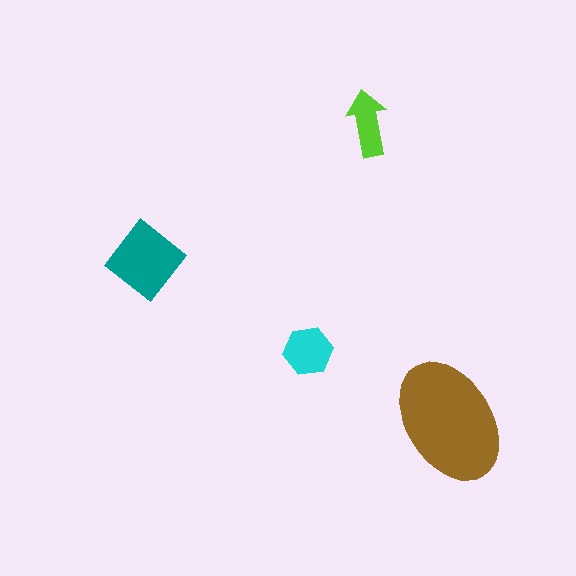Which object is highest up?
The lime arrow is topmost.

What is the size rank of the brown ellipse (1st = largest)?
1st.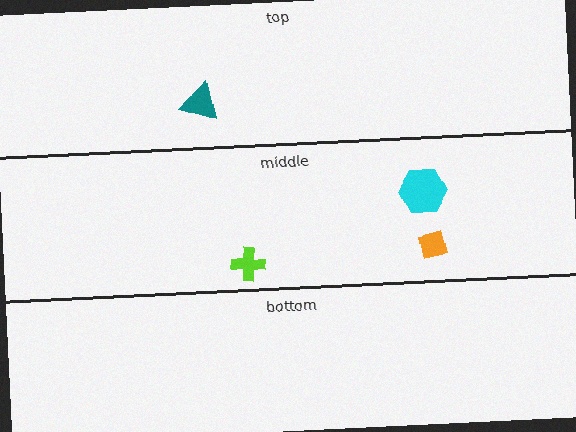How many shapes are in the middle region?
3.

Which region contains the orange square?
The middle region.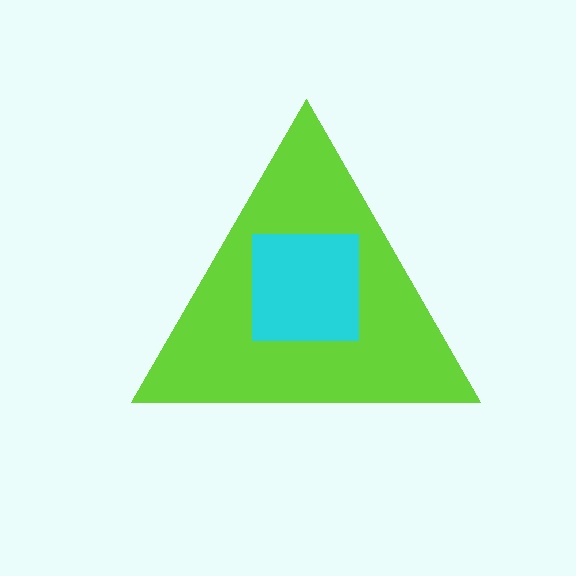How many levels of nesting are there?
2.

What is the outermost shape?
The lime triangle.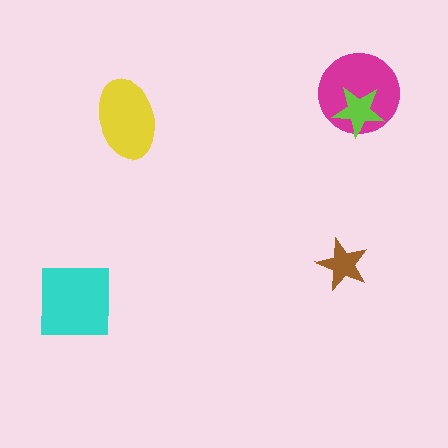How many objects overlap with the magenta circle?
1 object overlaps with the magenta circle.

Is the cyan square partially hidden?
No, no other shape covers it.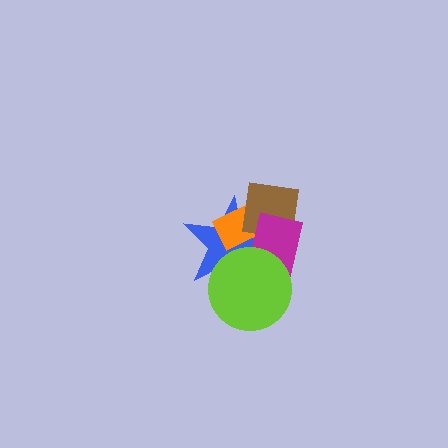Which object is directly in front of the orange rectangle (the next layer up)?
The brown square is directly in front of the orange rectangle.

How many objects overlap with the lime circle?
2 objects overlap with the lime circle.